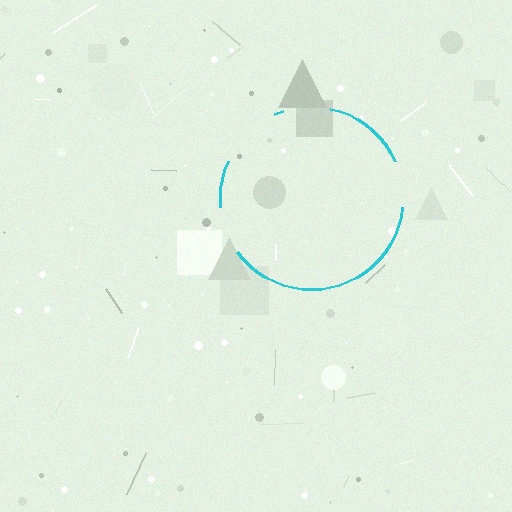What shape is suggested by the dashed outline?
The dashed outline suggests a circle.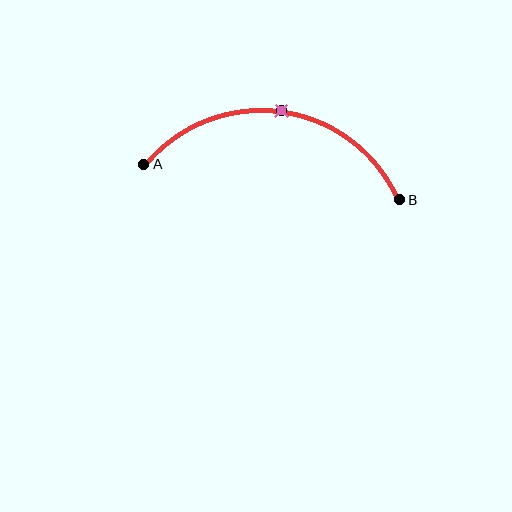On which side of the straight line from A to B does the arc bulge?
The arc bulges above the straight line connecting A and B.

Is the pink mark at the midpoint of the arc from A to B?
Yes. The pink mark lies on the arc at equal arc-length from both A and B — it is the arc midpoint.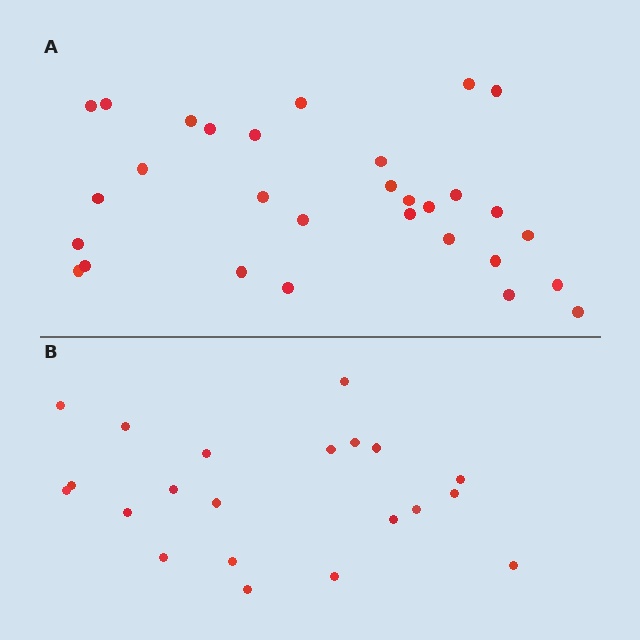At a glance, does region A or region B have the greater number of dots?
Region A (the top region) has more dots.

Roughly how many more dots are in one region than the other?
Region A has roughly 8 or so more dots than region B.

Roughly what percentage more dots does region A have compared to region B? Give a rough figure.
About 45% more.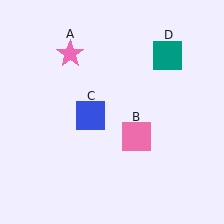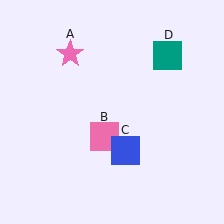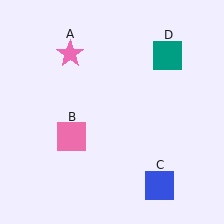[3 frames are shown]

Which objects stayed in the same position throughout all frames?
Pink star (object A) and teal square (object D) remained stationary.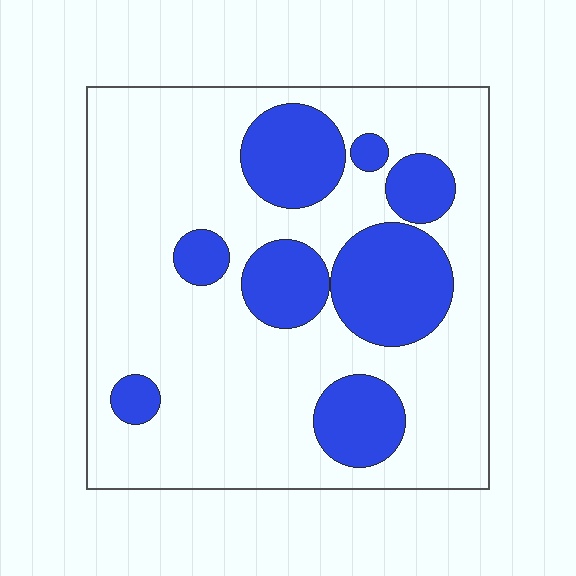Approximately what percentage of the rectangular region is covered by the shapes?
Approximately 25%.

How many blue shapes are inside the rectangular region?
8.